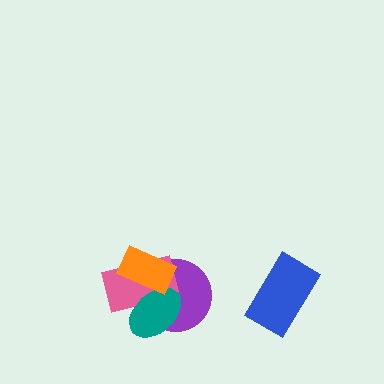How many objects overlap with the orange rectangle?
3 objects overlap with the orange rectangle.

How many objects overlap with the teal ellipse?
3 objects overlap with the teal ellipse.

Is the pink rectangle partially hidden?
Yes, it is partially covered by another shape.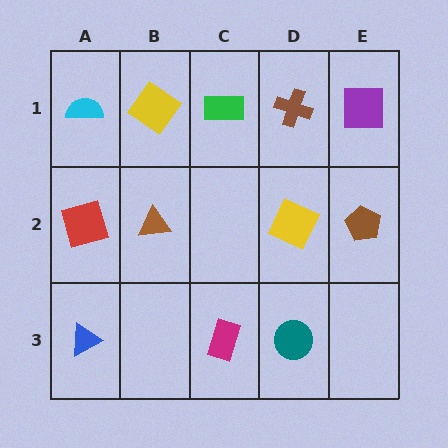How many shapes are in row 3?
3 shapes.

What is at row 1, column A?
A cyan semicircle.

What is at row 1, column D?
A brown cross.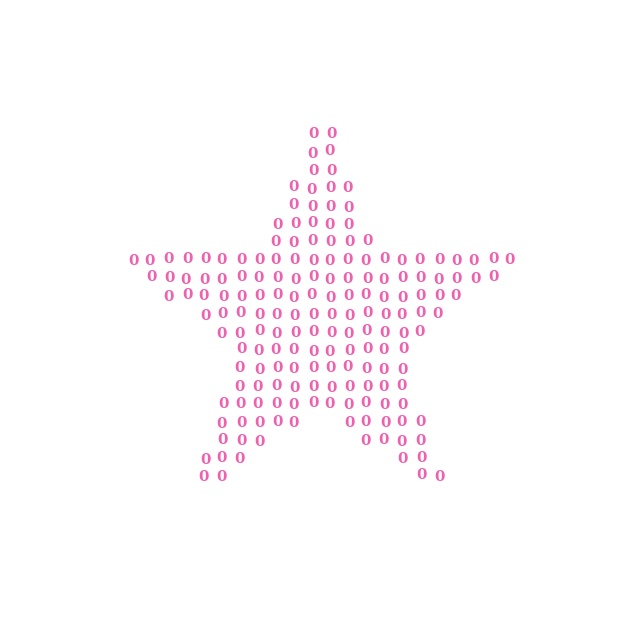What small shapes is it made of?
It is made of small digit 0's.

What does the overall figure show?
The overall figure shows a star.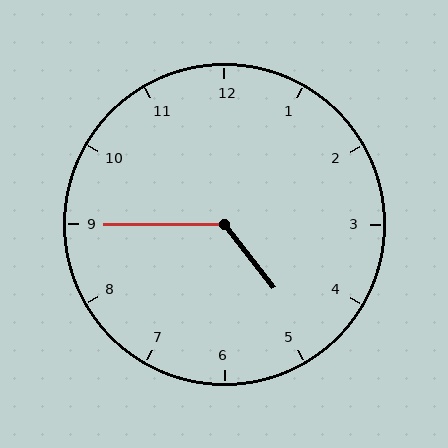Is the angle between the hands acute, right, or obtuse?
It is obtuse.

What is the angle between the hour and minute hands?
Approximately 128 degrees.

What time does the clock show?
4:45.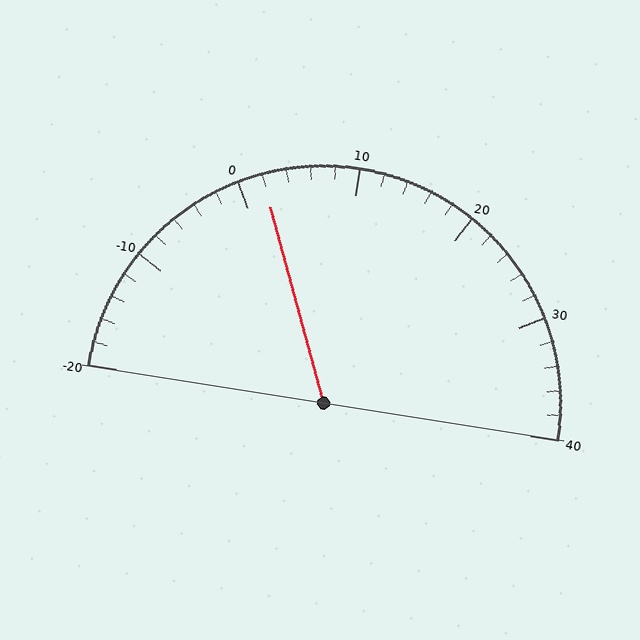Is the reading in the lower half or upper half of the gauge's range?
The reading is in the lower half of the range (-20 to 40).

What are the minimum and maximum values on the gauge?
The gauge ranges from -20 to 40.